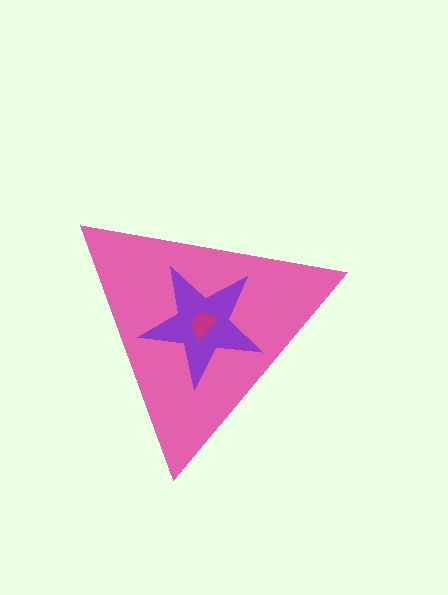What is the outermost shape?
The pink triangle.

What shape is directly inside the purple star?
The magenta trapezoid.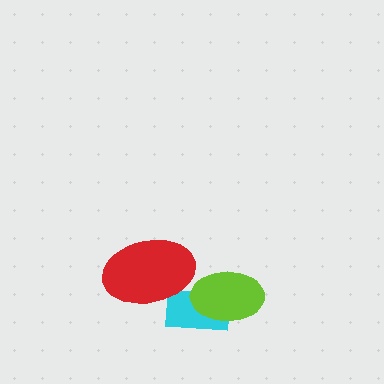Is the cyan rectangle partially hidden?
Yes, it is partially covered by another shape.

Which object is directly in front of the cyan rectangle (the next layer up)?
The lime ellipse is directly in front of the cyan rectangle.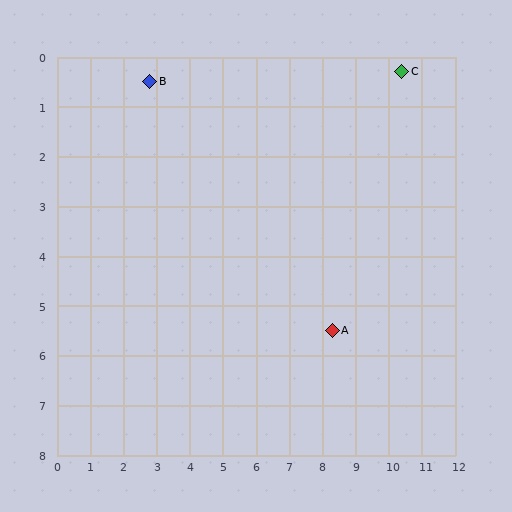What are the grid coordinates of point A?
Point A is at approximately (8.3, 5.5).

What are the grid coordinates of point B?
Point B is at approximately (2.8, 0.5).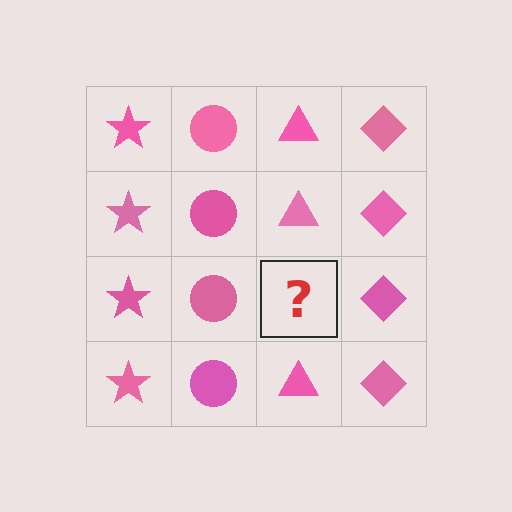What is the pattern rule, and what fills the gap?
The rule is that each column has a consistent shape. The gap should be filled with a pink triangle.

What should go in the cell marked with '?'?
The missing cell should contain a pink triangle.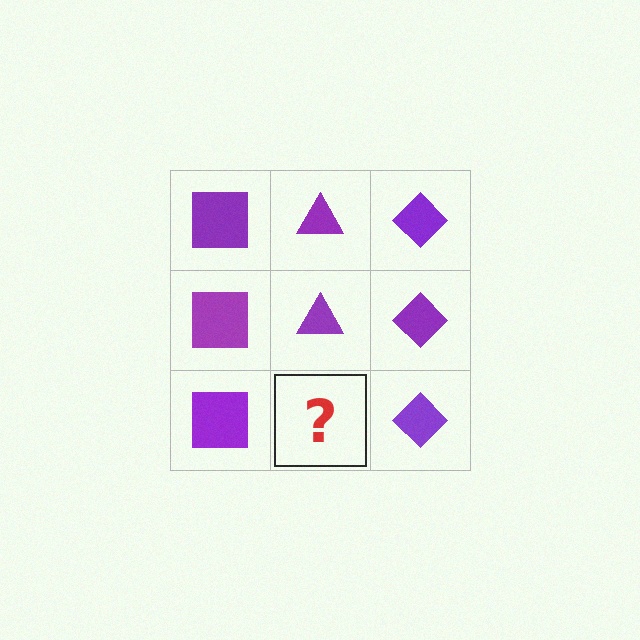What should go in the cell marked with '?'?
The missing cell should contain a purple triangle.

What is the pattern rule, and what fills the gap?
The rule is that each column has a consistent shape. The gap should be filled with a purple triangle.